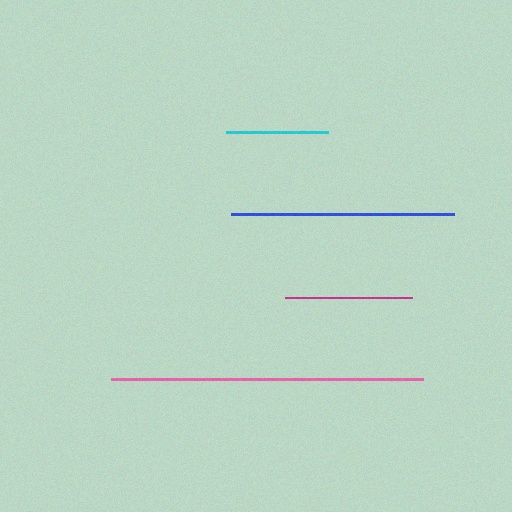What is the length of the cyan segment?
The cyan segment is approximately 103 pixels long.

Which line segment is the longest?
The pink line is the longest at approximately 312 pixels.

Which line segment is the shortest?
The cyan line is the shortest at approximately 103 pixels.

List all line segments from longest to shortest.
From longest to shortest: pink, blue, magenta, cyan.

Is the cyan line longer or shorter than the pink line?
The pink line is longer than the cyan line.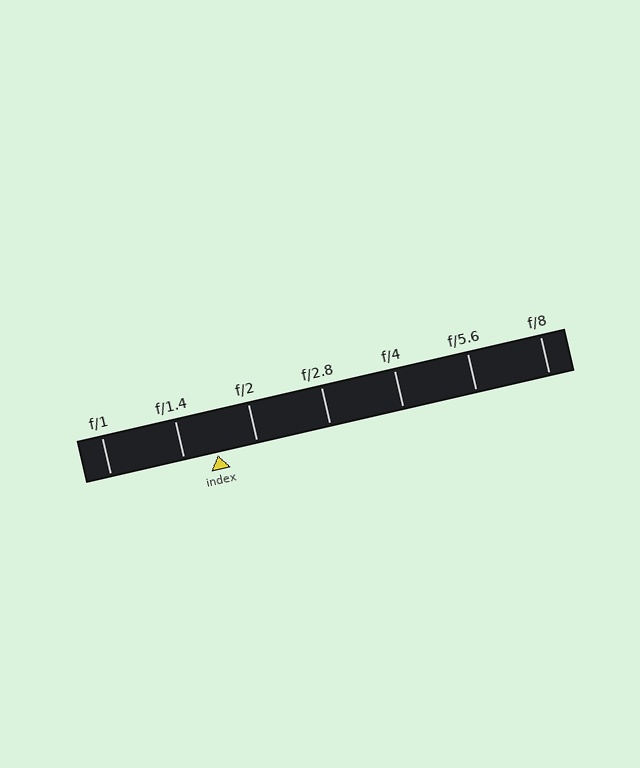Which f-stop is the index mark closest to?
The index mark is closest to f/1.4.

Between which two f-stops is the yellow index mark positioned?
The index mark is between f/1.4 and f/2.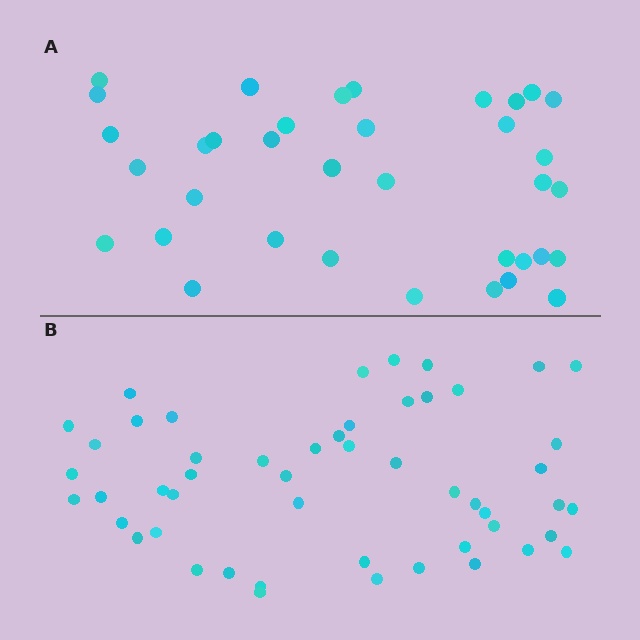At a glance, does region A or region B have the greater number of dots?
Region B (the bottom region) has more dots.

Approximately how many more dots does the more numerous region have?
Region B has approximately 15 more dots than region A.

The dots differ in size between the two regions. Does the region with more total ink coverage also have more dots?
No. Region A has more total ink coverage because its dots are larger, but region B actually contains more individual dots. Total area can be misleading — the number of items is what matters here.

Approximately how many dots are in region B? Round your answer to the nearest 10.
About 50 dots. (The exact count is 51, which rounds to 50.)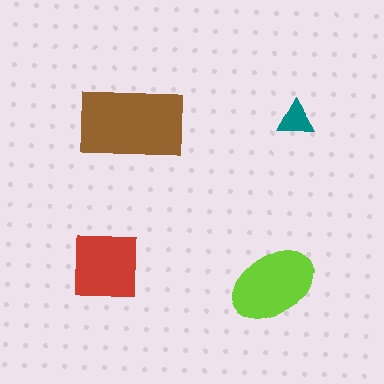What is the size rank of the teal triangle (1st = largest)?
4th.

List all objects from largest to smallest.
The brown rectangle, the lime ellipse, the red square, the teal triangle.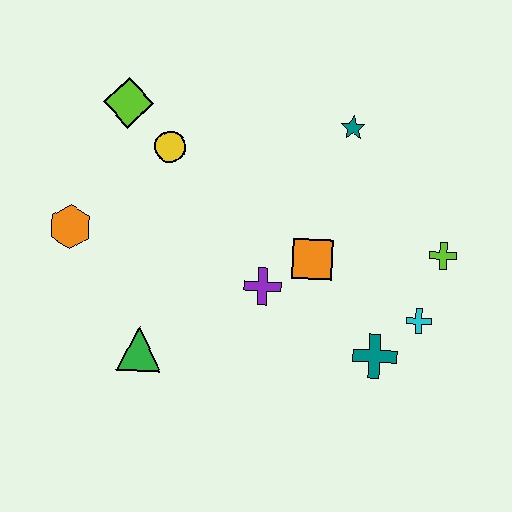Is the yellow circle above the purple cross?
Yes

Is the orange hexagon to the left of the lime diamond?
Yes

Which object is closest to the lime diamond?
The yellow circle is closest to the lime diamond.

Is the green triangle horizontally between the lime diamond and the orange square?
Yes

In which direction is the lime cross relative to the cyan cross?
The lime cross is above the cyan cross.